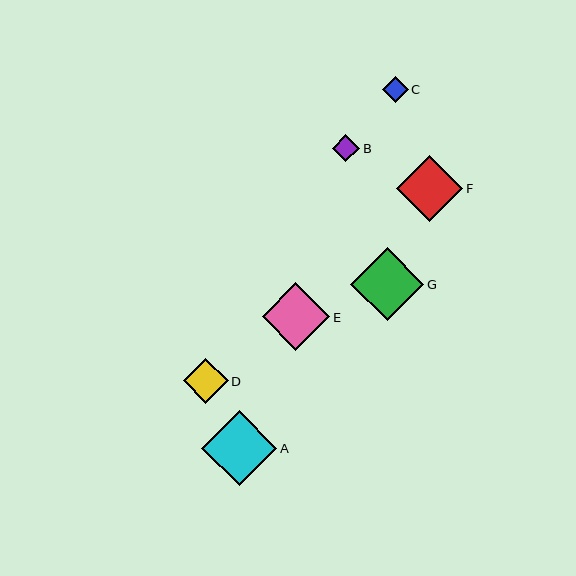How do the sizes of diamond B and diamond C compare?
Diamond B and diamond C are approximately the same size.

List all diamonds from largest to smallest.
From largest to smallest: A, G, E, F, D, B, C.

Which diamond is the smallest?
Diamond C is the smallest with a size of approximately 26 pixels.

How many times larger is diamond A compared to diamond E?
Diamond A is approximately 1.1 times the size of diamond E.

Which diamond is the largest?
Diamond A is the largest with a size of approximately 75 pixels.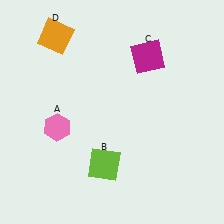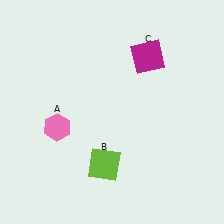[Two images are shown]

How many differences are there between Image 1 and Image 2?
There is 1 difference between the two images.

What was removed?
The orange square (D) was removed in Image 2.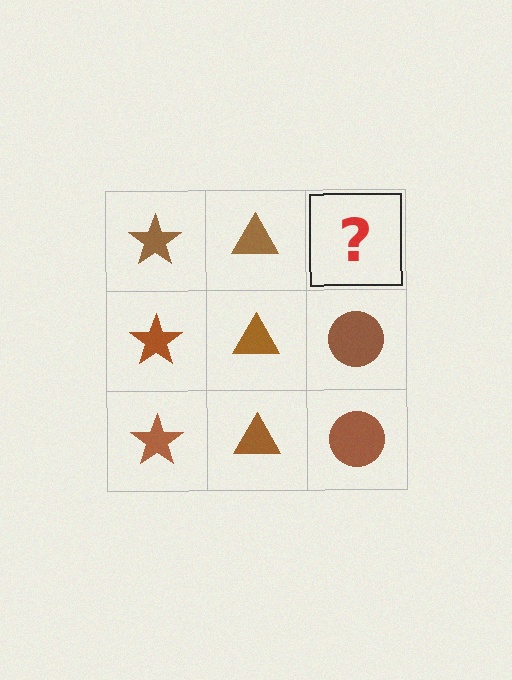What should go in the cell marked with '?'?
The missing cell should contain a brown circle.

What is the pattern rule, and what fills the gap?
The rule is that each column has a consistent shape. The gap should be filled with a brown circle.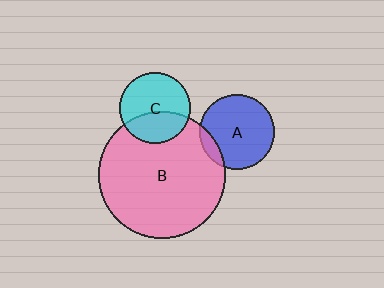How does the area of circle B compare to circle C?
Approximately 3.2 times.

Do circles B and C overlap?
Yes.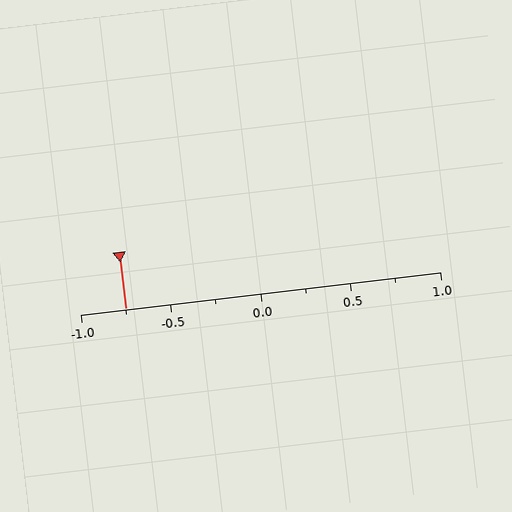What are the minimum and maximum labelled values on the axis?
The axis runs from -1.0 to 1.0.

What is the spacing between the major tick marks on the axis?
The major ticks are spaced 0.5 apart.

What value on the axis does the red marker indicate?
The marker indicates approximately -0.75.